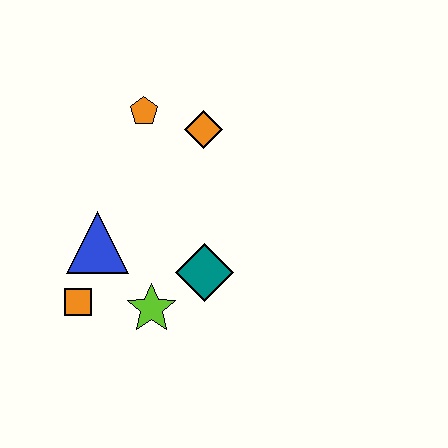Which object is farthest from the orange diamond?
The orange square is farthest from the orange diamond.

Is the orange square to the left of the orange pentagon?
Yes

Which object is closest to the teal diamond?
The lime star is closest to the teal diamond.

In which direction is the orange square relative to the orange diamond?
The orange square is below the orange diamond.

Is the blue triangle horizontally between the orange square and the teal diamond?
Yes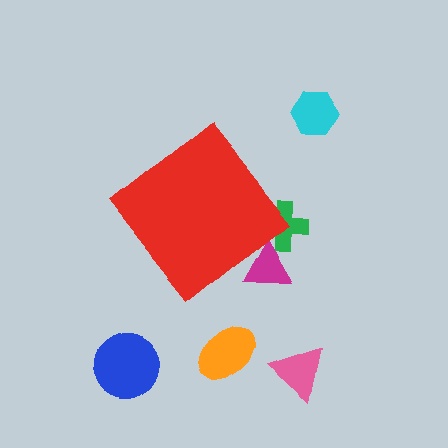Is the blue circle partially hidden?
No, the blue circle is fully visible.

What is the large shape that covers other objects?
A red diamond.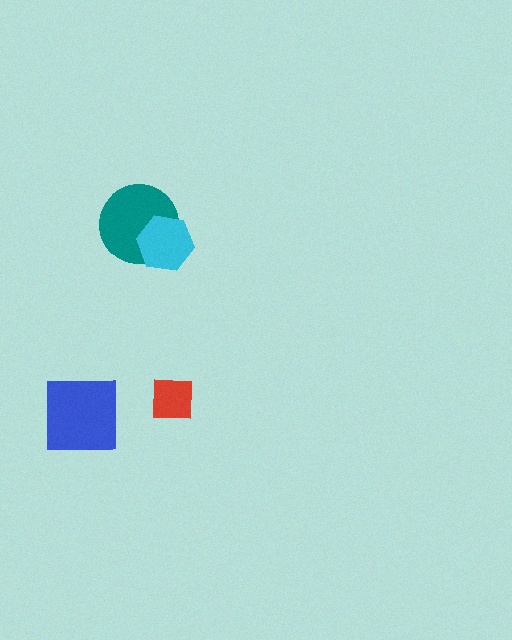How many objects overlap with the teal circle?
1 object overlaps with the teal circle.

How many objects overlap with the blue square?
0 objects overlap with the blue square.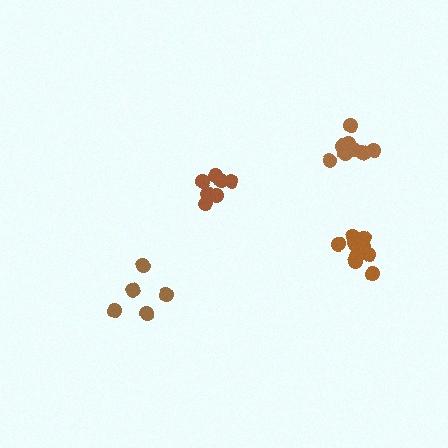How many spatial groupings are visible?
There are 4 spatial groupings.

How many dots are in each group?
Group 1: 11 dots, Group 2: 7 dots, Group 3: 5 dots, Group 4: 10 dots (33 total).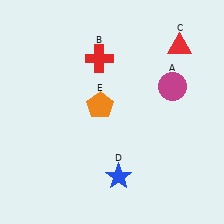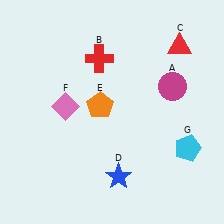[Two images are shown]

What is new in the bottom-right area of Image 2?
A cyan pentagon (G) was added in the bottom-right area of Image 2.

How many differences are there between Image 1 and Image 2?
There are 2 differences between the two images.